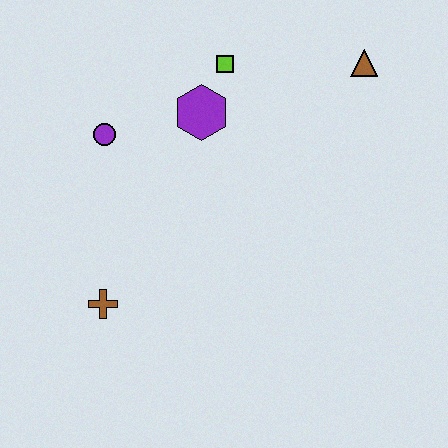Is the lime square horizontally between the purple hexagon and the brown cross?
No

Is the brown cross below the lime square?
Yes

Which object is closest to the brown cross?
The purple circle is closest to the brown cross.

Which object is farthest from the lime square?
The brown cross is farthest from the lime square.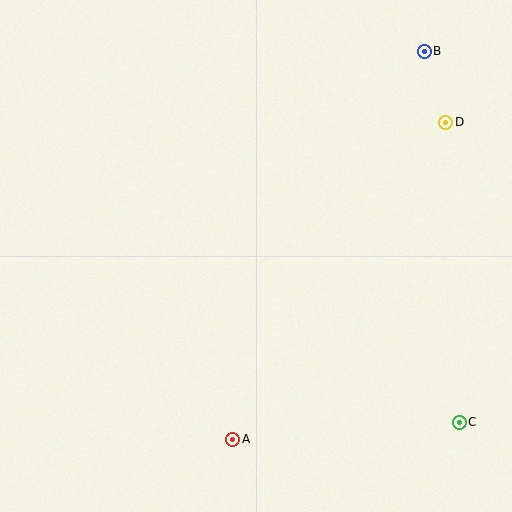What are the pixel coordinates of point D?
Point D is at (445, 122).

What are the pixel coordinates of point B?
Point B is at (424, 51).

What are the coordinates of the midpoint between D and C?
The midpoint between D and C is at (452, 272).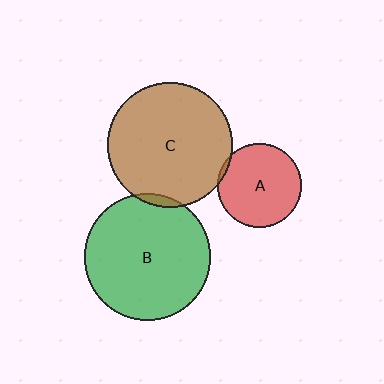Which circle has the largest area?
Circle B (green).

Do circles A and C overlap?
Yes.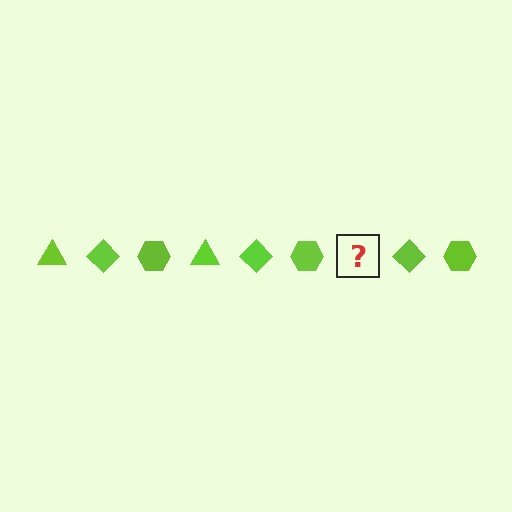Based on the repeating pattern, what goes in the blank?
The blank should be a lime triangle.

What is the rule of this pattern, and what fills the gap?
The rule is that the pattern cycles through triangle, diamond, hexagon shapes in lime. The gap should be filled with a lime triangle.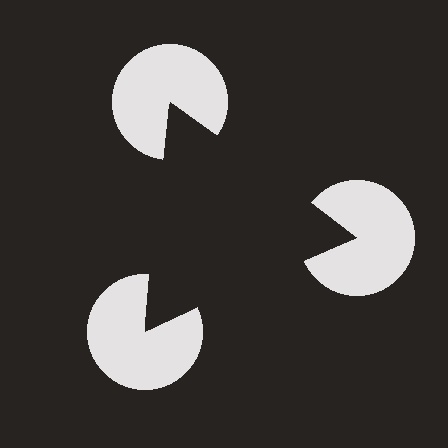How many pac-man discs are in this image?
There are 3 — one at each vertex of the illusory triangle.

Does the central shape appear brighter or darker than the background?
It typically appears slightly darker than the background, even though no actual brightness change is drawn.